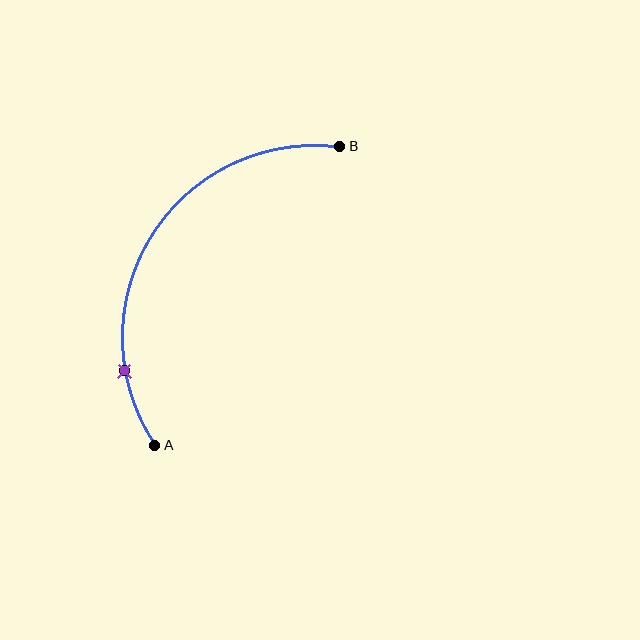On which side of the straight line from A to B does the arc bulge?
The arc bulges to the left of the straight line connecting A and B.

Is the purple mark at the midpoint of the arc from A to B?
No. The purple mark lies on the arc but is closer to endpoint A. The arc midpoint would be at the point on the curve equidistant along the arc from both A and B.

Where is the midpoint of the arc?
The arc midpoint is the point on the curve farthest from the straight line joining A and B. It sits to the left of that line.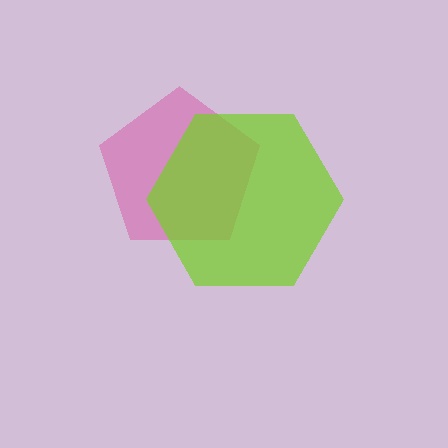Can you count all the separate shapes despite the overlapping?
Yes, there are 2 separate shapes.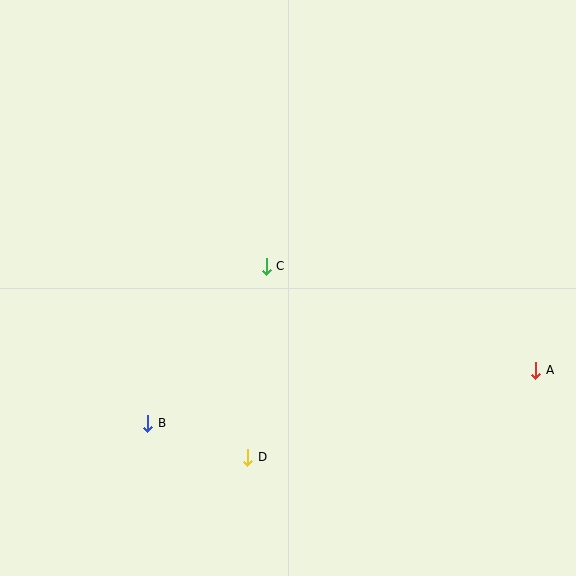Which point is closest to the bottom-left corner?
Point B is closest to the bottom-left corner.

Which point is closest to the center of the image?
Point C at (266, 266) is closest to the center.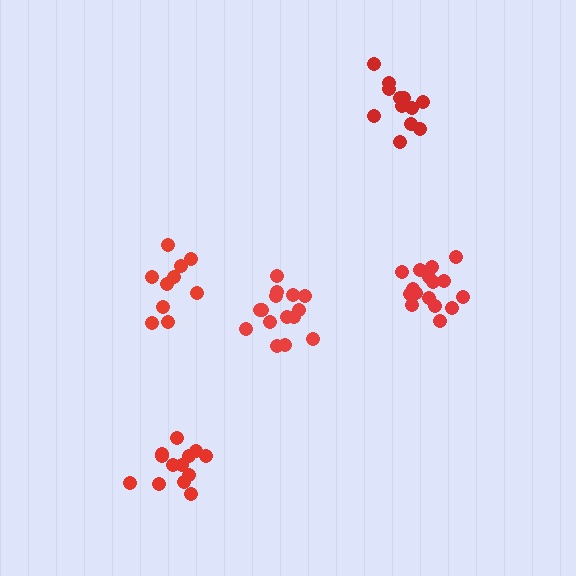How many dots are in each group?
Group 1: 10 dots, Group 2: 13 dots, Group 3: 16 dots, Group 4: 15 dots, Group 5: 13 dots (67 total).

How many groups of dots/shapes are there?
There are 5 groups.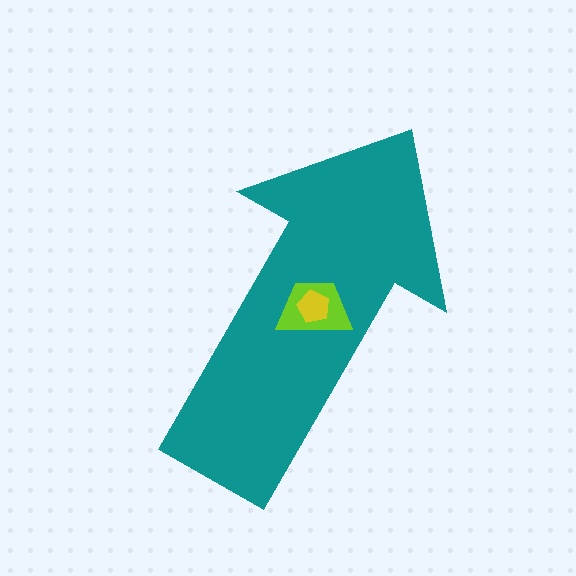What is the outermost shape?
The teal arrow.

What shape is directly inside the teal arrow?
The lime trapezoid.